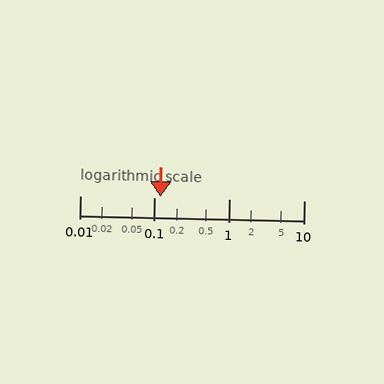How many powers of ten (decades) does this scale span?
The scale spans 3 decades, from 0.01 to 10.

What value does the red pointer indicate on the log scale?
The pointer indicates approximately 0.12.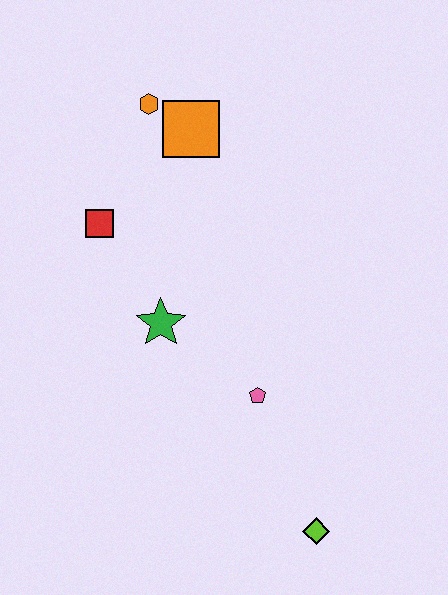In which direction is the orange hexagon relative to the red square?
The orange hexagon is above the red square.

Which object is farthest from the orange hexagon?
The lime diamond is farthest from the orange hexagon.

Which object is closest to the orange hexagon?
The orange square is closest to the orange hexagon.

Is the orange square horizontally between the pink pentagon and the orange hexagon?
Yes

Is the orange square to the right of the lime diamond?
No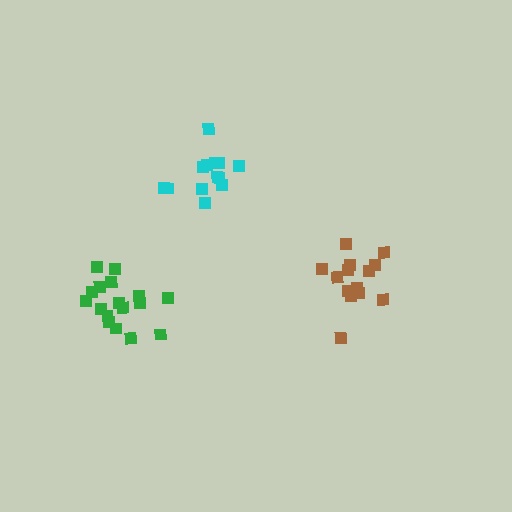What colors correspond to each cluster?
The clusters are colored: cyan, brown, green.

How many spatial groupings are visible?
There are 3 spatial groupings.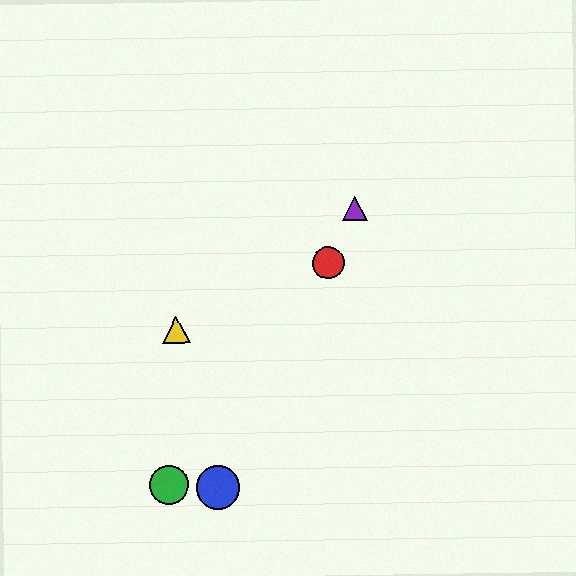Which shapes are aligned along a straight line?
The red circle, the blue circle, the purple triangle are aligned along a straight line.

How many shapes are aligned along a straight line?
3 shapes (the red circle, the blue circle, the purple triangle) are aligned along a straight line.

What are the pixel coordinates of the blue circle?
The blue circle is at (218, 488).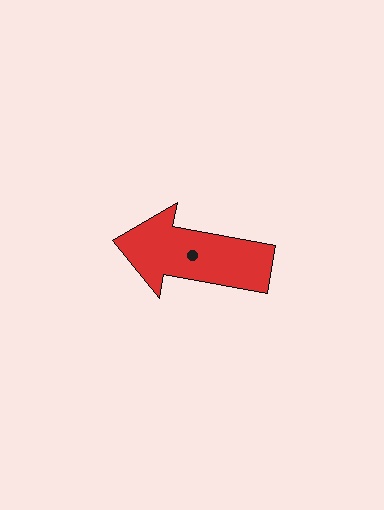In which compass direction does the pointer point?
West.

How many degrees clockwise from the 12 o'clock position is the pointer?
Approximately 281 degrees.